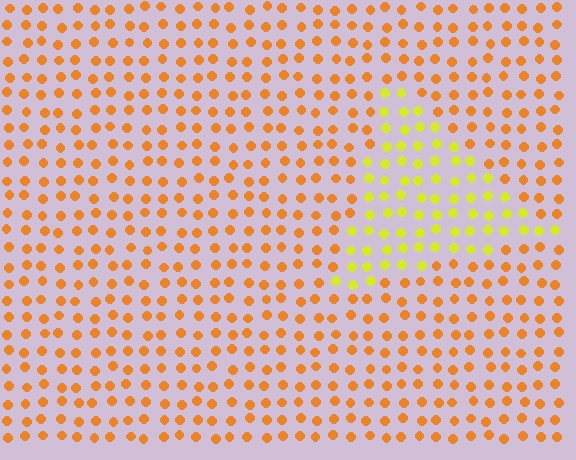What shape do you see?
I see a triangle.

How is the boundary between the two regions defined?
The boundary is defined purely by a slight shift in hue (about 39 degrees). Spacing, size, and orientation are identical on both sides.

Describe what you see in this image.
The image is filled with small orange elements in a uniform arrangement. A triangle-shaped region is visible where the elements are tinted to a slightly different hue, forming a subtle color boundary.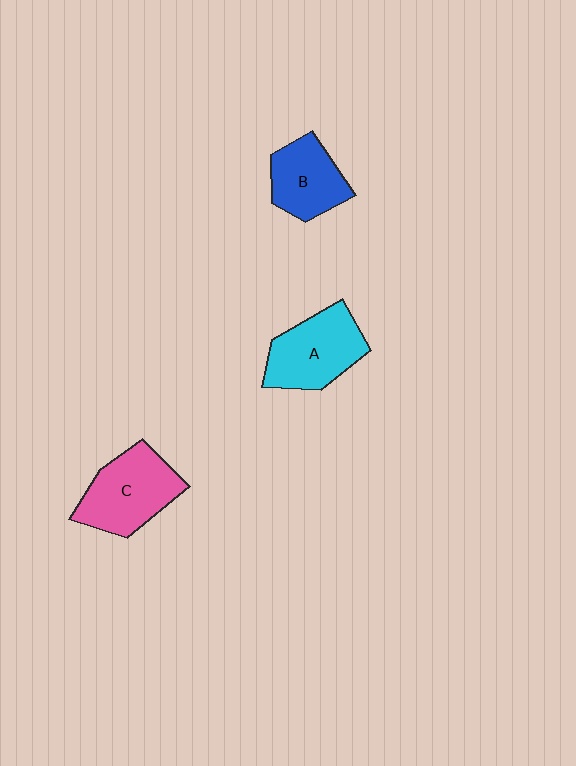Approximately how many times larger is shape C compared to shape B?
Approximately 1.3 times.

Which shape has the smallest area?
Shape B (blue).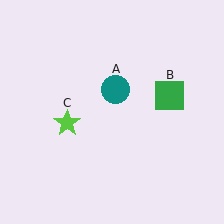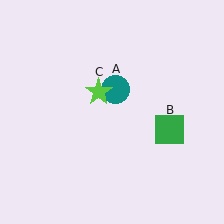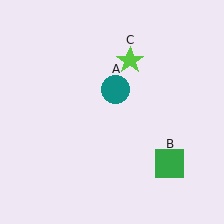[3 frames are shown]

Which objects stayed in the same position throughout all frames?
Teal circle (object A) remained stationary.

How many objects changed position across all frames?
2 objects changed position: green square (object B), lime star (object C).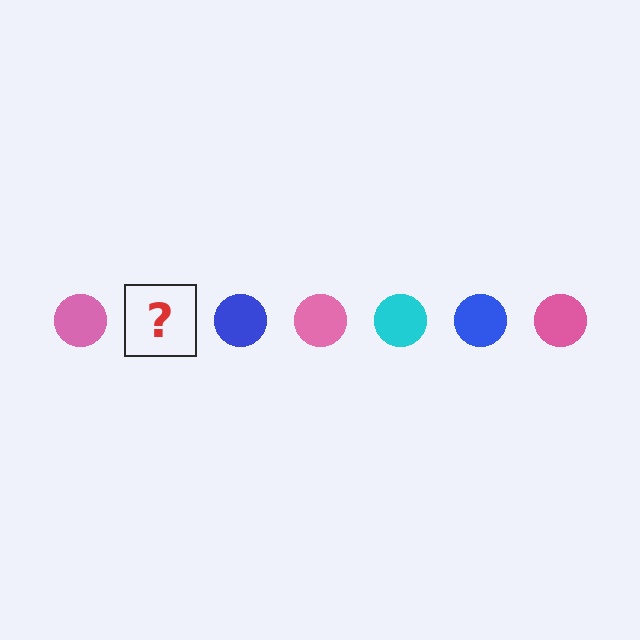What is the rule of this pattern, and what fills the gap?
The rule is that the pattern cycles through pink, cyan, blue circles. The gap should be filled with a cyan circle.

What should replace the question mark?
The question mark should be replaced with a cyan circle.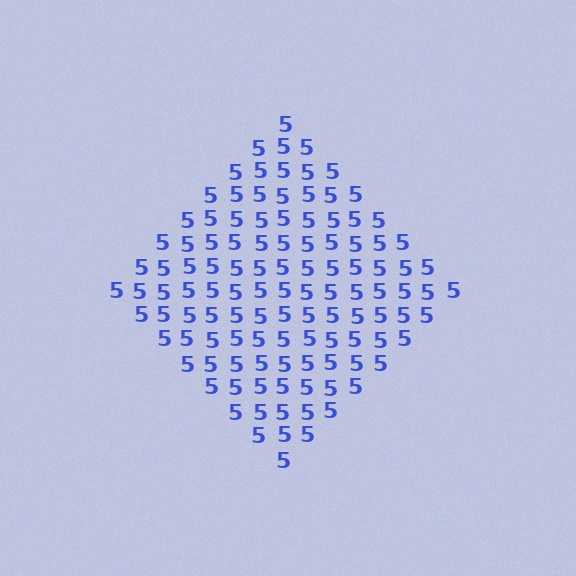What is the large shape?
The large shape is a diamond.